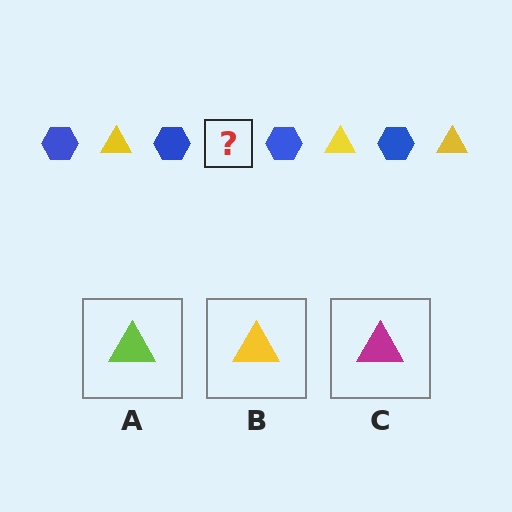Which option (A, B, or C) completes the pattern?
B.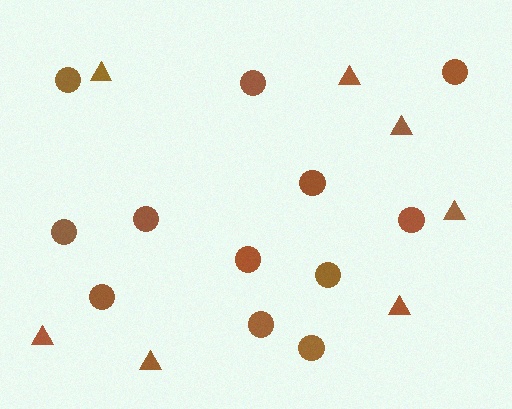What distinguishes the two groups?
There are 2 groups: one group of circles (12) and one group of triangles (7).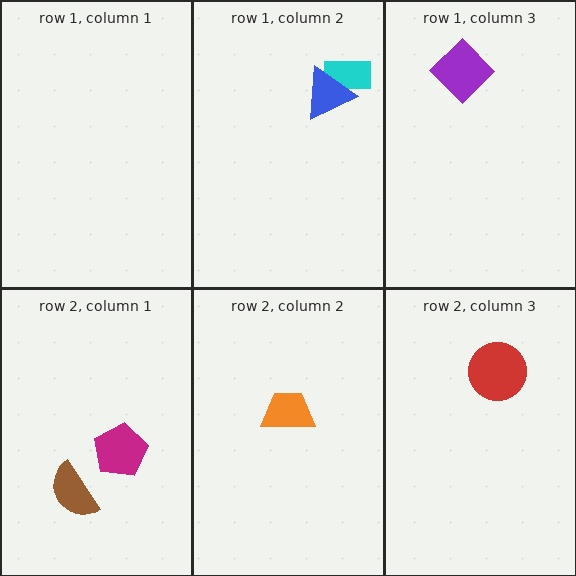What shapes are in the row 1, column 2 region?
The cyan rectangle, the blue triangle.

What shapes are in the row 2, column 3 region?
The red circle.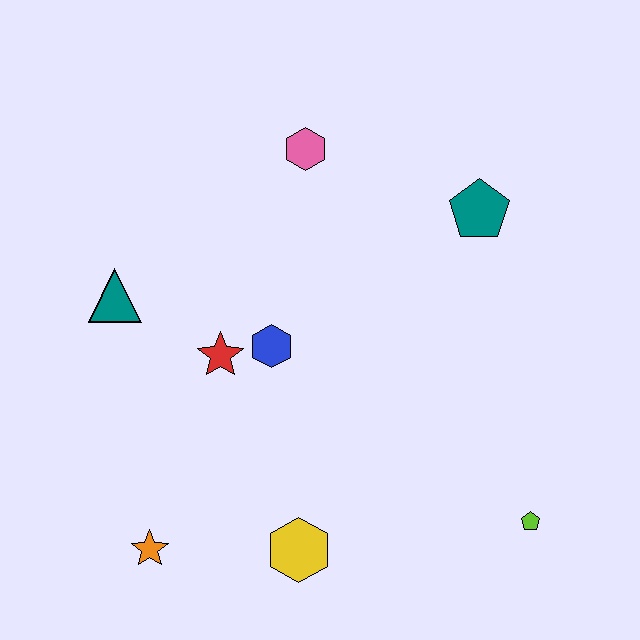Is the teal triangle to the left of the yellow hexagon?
Yes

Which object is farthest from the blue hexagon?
The lime pentagon is farthest from the blue hexagon.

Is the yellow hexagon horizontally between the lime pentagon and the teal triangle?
Yes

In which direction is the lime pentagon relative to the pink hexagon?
The lime pentagon is below the pink hexagon.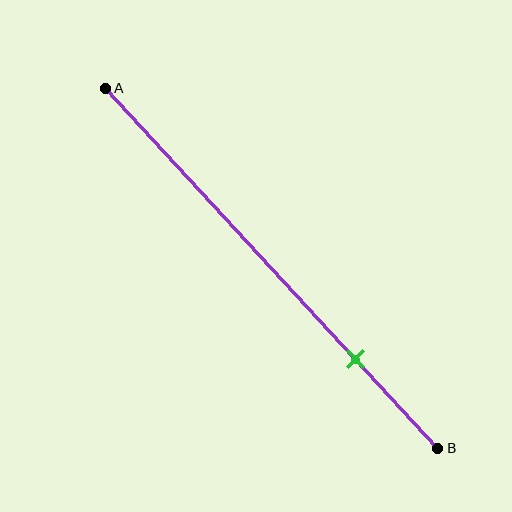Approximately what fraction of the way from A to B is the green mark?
The green mark is approximately 75% of the way from A to B.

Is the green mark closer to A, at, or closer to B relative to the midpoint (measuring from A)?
The green mark is closer to point B than the midpoint of segment AB.